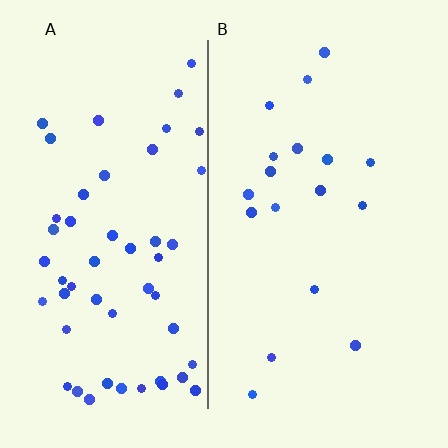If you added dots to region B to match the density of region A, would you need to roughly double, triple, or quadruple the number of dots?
Approximately triple.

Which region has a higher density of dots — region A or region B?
A (the left).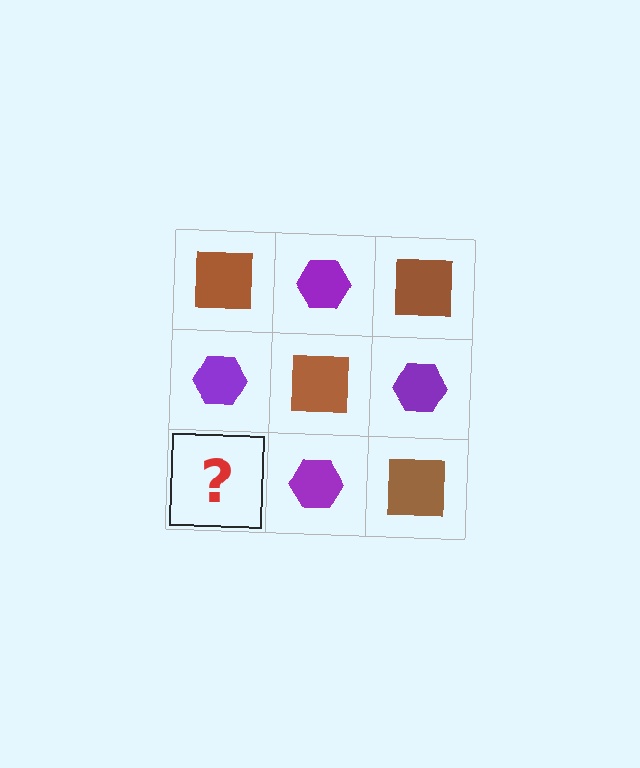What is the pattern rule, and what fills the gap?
The rule is that it alternates brown square and purple hexagon in a checkerboard pattern. The gap should be filled with a brown square.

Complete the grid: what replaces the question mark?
The question mark should be replaced with a brown square.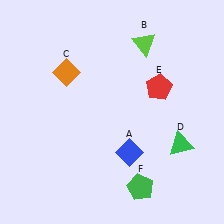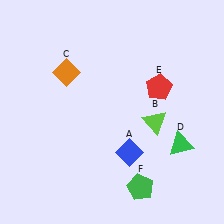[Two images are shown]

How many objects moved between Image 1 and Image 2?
1 object moved between the two images.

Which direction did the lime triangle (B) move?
The lime triangle (B) moved down.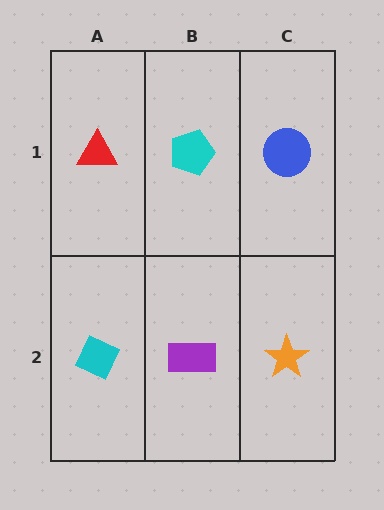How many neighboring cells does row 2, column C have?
2.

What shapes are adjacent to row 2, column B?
A cyan pentagon (row 1, column B), a cyan diamond (row 2, column A), an orange star (row 2, column C).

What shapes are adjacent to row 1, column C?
An orange star (row 2, column C), a cyan pentagon (row 1, column B).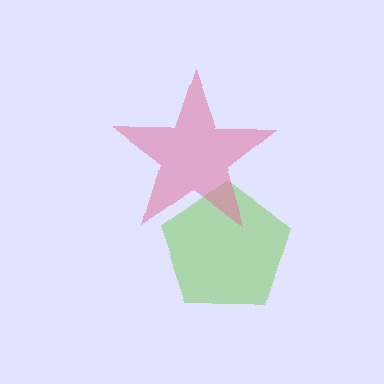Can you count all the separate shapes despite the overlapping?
Yes, there are 2 separate shapes.